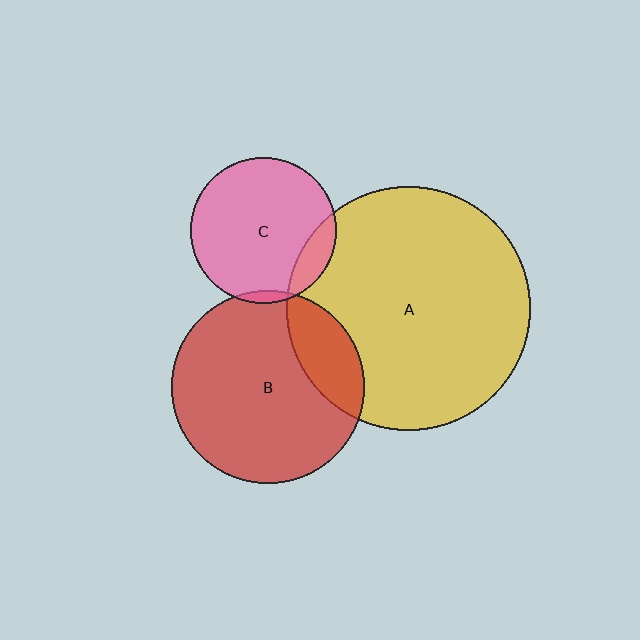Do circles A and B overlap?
Yes.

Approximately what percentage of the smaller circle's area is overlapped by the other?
Approximately 20%.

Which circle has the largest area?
Circle A (yellow).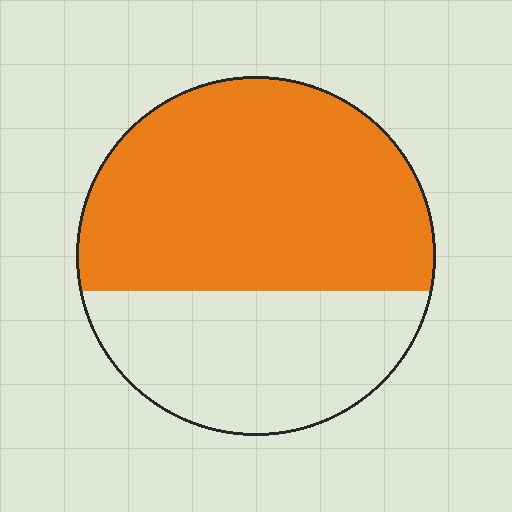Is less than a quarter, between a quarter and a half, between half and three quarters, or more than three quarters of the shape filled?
Between half and three quarters.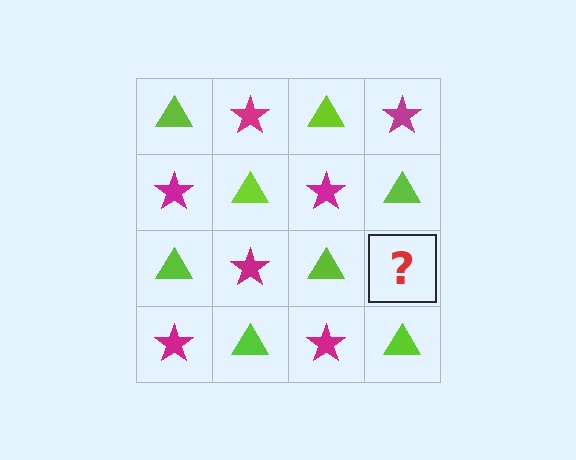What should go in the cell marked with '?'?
The missing cell should contain a magenta star.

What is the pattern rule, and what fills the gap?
The rule is that it alternates lime triangle and magenta star in a checkerboard pattern. The gap should be filled with a magenta star.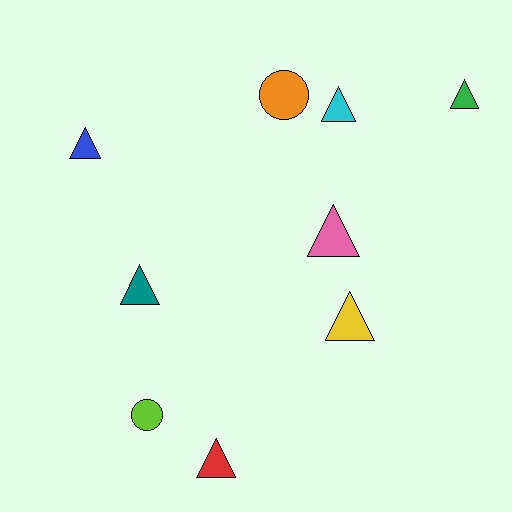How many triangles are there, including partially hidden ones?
There are 7 triangles.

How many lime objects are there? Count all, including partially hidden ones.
There is 1 lime object.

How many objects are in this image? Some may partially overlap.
There are 9 objects.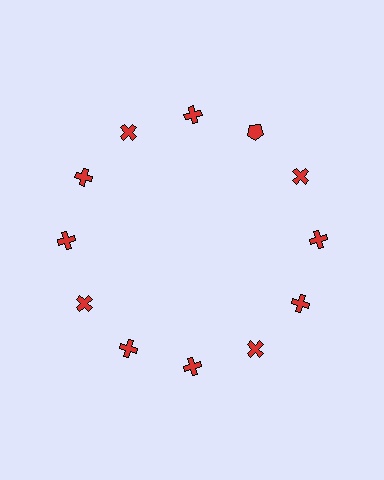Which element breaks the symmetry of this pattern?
The red pentagon at roughly the 1 o'clock position breaks the symmetry. All other shapes are red crosses.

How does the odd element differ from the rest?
It has a different shape: pentagon instead of cross.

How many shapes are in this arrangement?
There are 12 shapes arranged in a ring pattern.